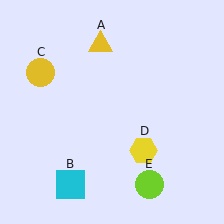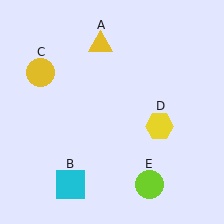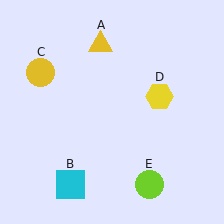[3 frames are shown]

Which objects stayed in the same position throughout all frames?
Yellow triangle (object A) and cyan square (object B) and yellow circle (object C) and lime circle (object E) remained stationary.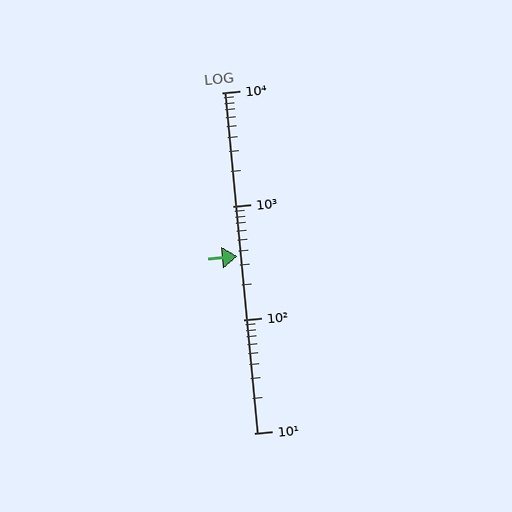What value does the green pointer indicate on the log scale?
The pointer indicates approximately 360.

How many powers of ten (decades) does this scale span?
The scale spans 3 decades, from 10 to 10000.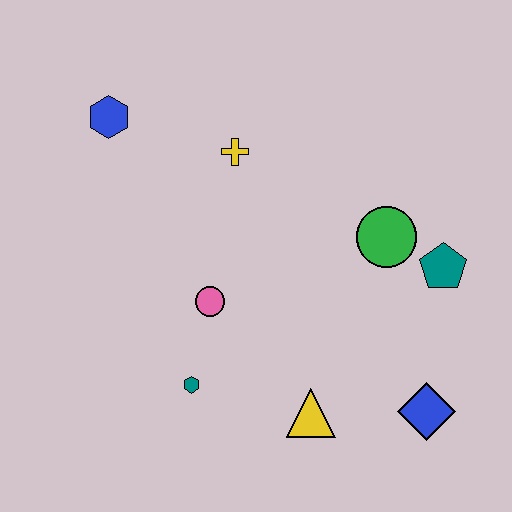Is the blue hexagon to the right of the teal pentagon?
No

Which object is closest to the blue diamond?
The yellow triangle is closest to the blue diamond.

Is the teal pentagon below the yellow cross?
Yes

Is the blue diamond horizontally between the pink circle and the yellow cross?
No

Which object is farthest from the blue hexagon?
The blue diamond is farthest from the blue hexagon.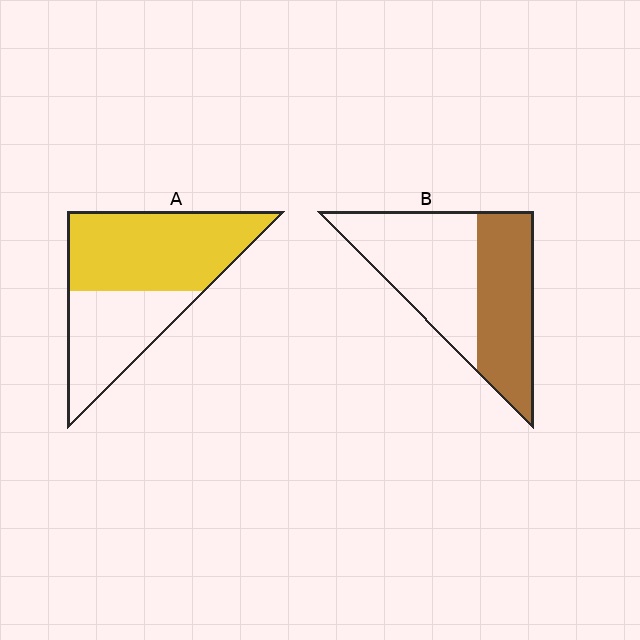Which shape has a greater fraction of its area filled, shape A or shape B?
Shape A.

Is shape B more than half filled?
No.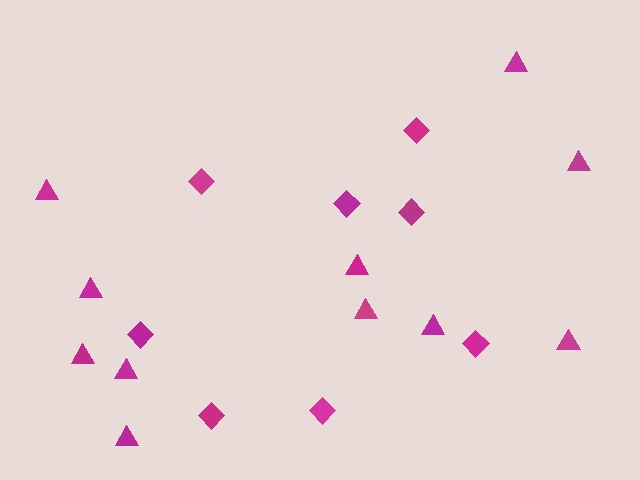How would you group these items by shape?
There are 2 groups: one group of diamonds (8) and one group of triangles (11).